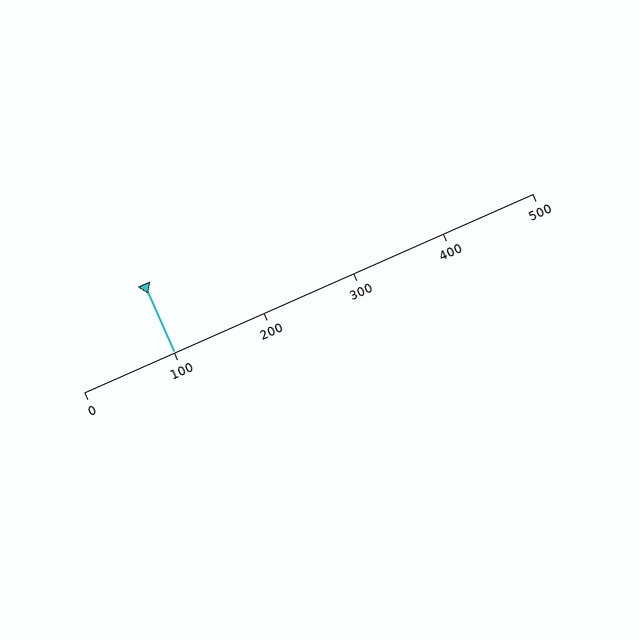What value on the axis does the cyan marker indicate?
The marker indicates approximately 100.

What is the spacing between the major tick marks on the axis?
The major ticks are spaced 100 apart.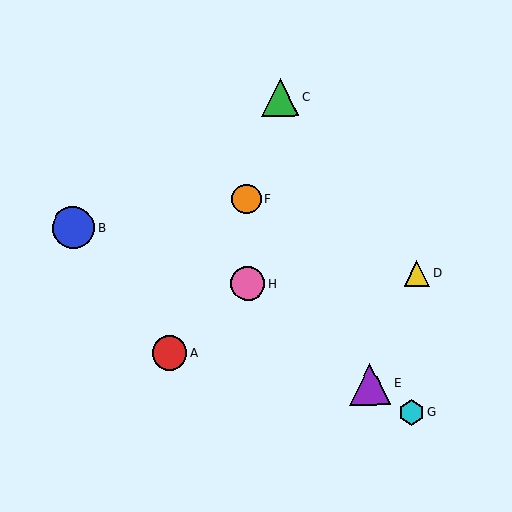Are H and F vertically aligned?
Yes, both are at x≈248.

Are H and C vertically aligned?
No, H is at x≈248 and C is at x≈280.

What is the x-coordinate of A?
Object A is at x≈170.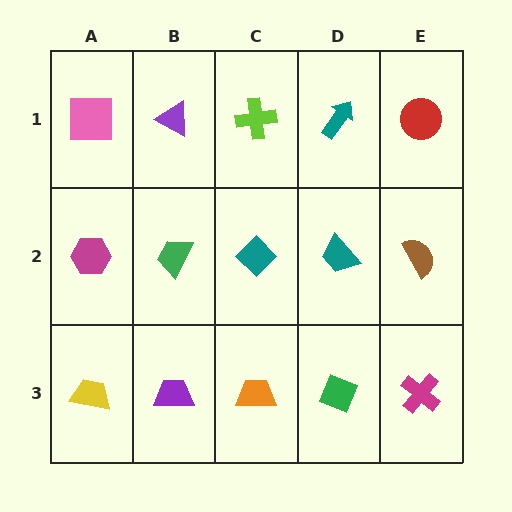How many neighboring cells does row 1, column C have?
3.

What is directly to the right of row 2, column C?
A teal trapezoid.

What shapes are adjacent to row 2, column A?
A pink square (row 1, column A), a yellow trapezoid (row 3, column A), a green trapezoid (row 2, column B).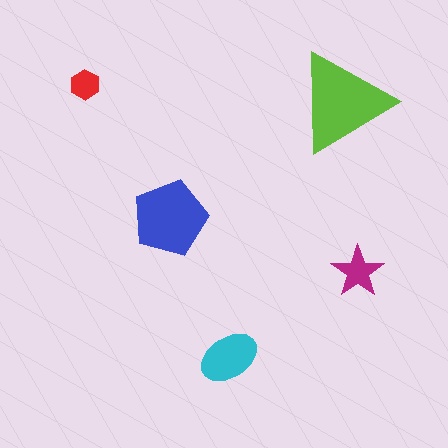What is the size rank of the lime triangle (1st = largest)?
1st.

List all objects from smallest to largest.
The red hexagon, the magenta star, the cyan ellipse, the blue pentagon, the lime triangle.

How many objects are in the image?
There are 5 objects in the image.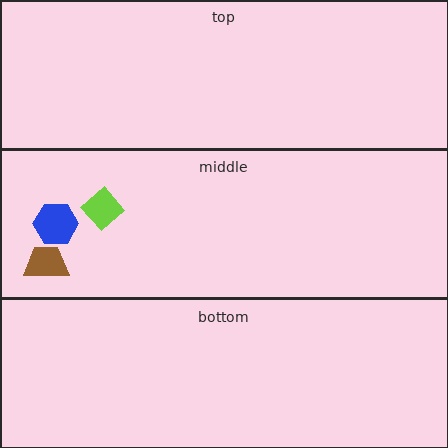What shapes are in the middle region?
The lime diamond, the blue hexagon, the brown trapezoid.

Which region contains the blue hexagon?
The middle region.